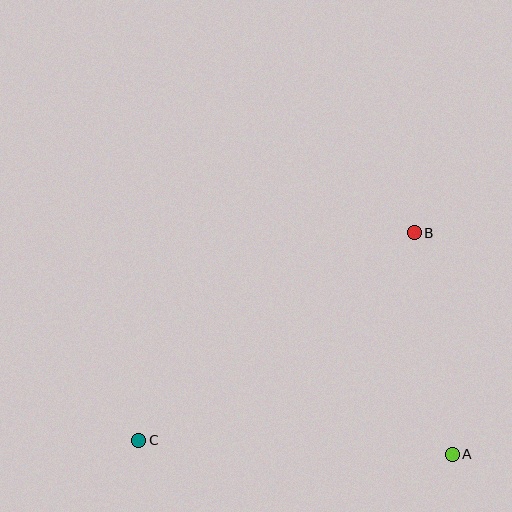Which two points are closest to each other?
Points A and B are closest to each other.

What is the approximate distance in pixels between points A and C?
The distance between A and C is approximately 314 pixels.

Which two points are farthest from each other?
Points B and C are farthest from each other.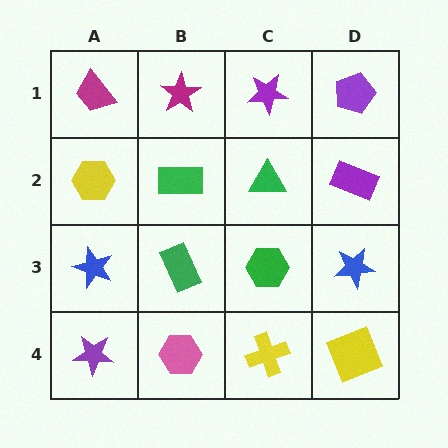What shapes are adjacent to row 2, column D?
A purple pentagon (row 1, column D), a blue star (row 3, column D), a green triangle (row 2, column C).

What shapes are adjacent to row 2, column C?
A purple star (row 1, column C), a green hexagon (row 3, column C), a green rectangle (row 2, column B), a purple rectangle (row 2, column D).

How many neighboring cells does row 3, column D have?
3.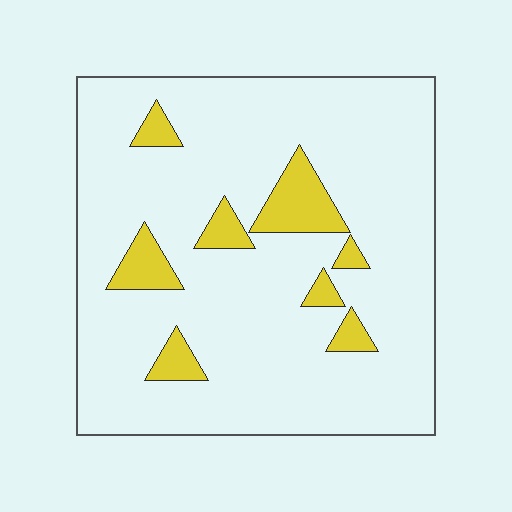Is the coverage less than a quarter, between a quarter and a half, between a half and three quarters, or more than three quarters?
Less than a quarter.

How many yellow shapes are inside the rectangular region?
8.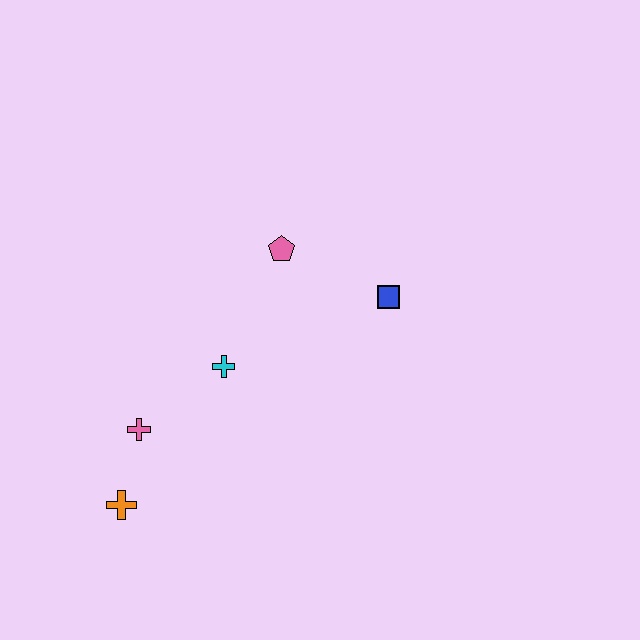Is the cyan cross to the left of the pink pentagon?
Yes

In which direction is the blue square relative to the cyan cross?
The blue square is to the right of the cyan cross.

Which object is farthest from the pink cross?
The blue square is farthest from the pink cross.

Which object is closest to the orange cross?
The pink cross is closest to the orange cross.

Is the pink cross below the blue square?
Yes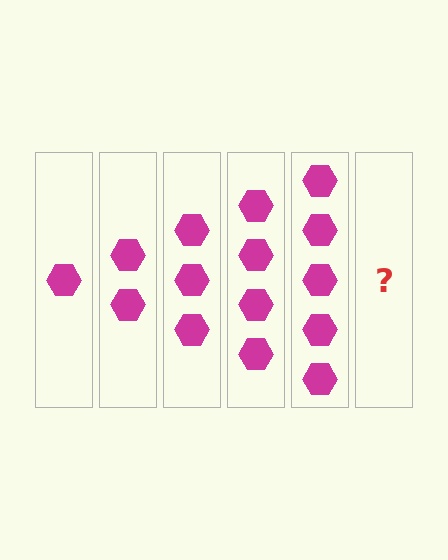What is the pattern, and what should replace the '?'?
The pattern is that each step adds one more hexagon. The '?' should be 6 hexagons.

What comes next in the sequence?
The next element should be 6 hexagons.